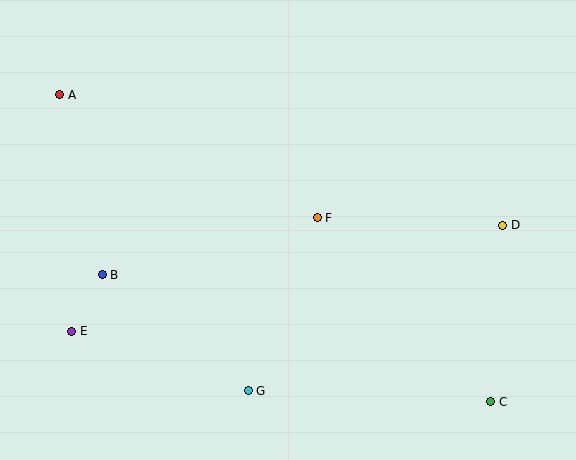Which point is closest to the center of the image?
Point F at (317, 218) is closest to the center.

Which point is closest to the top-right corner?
Point D is closest to the top-right corner.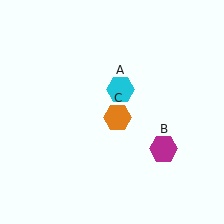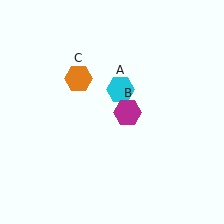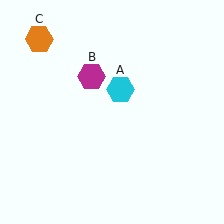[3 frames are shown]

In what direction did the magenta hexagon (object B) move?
The magenta hexagon (object B) moved up and to the left.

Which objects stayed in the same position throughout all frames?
Cyan hexagon (object A) remained stationary.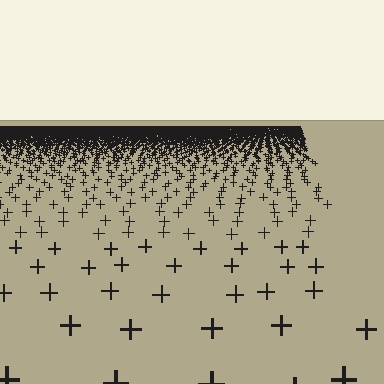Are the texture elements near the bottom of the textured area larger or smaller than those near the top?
Larger. Near the bottom, elements are closer to the viewer and appear at a bigger on-screen size.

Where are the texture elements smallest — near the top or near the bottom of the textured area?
Near the top.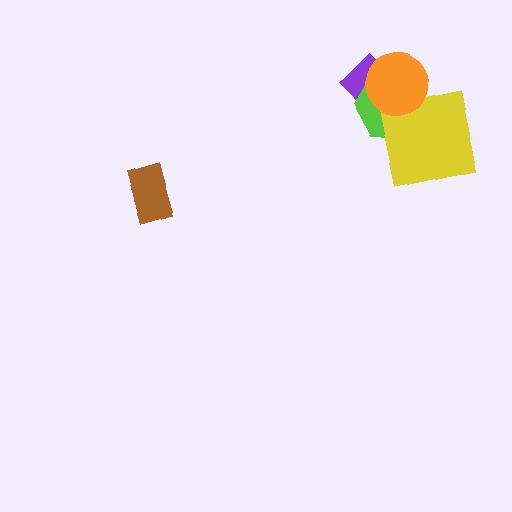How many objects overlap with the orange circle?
3 objects overlap with the orange circle.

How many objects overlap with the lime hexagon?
3 objects overlap with the lime hexagon.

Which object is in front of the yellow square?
The orange circle is in front of the yellow square.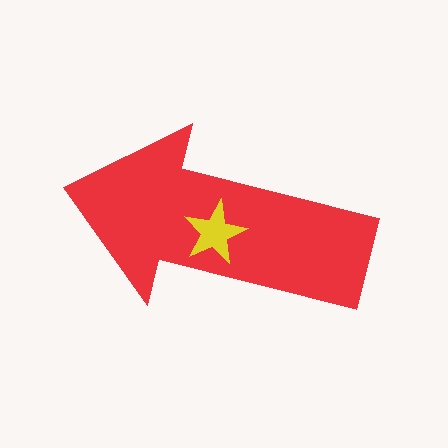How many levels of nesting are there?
2.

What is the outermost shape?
The red arrow.